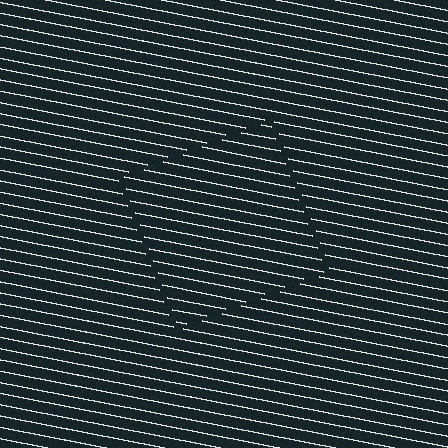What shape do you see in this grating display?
An illusory square. The interior of the shape contains the same grating, shifted by half a period — the contour is defined by the phase discontinuity where line-ends from the inner and outer gratings abut.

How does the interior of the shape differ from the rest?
The interior of the shape contains the same grating, shifted by half a period — the contour is defined by the phase discontinuity where line-ends from the inner and outer gratings abut.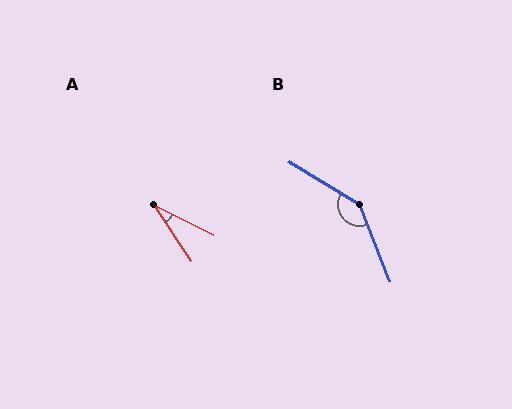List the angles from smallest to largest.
A (30°), B (142°).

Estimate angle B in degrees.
Approximately 142 degrees.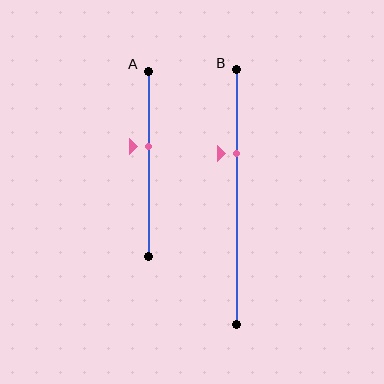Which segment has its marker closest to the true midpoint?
Segment A has its marker closest to the true midpoint.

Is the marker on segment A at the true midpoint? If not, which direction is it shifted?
No, the marker on segment A is shifted upward by about 9% of the segment length.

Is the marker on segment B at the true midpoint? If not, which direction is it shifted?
No, the marker on segment B is shifted upward by about 17% of the segment length.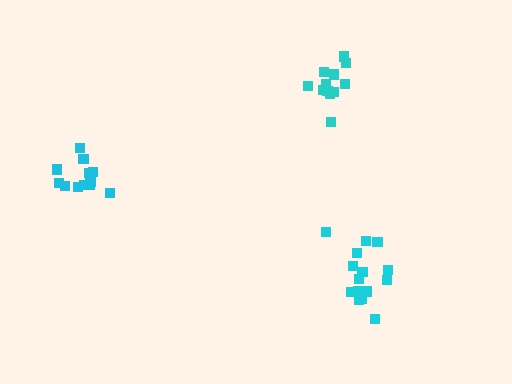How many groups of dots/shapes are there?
There are 3 groups.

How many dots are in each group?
Group 1: 12 dots, Group 2: 12 dots, Group 3: 15 dots (39 total).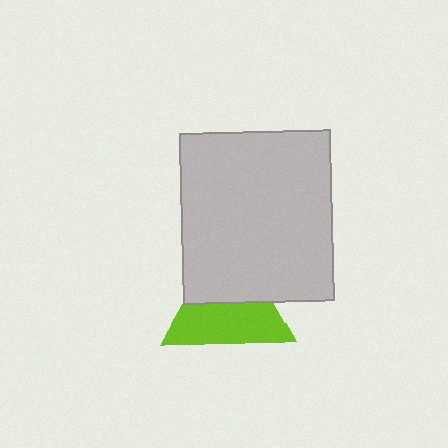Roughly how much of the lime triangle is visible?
About half of it is visible (roughly 56%).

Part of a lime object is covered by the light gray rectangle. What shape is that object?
It is a triangle.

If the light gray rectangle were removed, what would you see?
You would see the complete lime triangle.